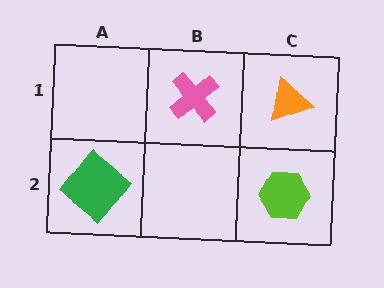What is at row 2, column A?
A green diamond.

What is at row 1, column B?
A pink cross.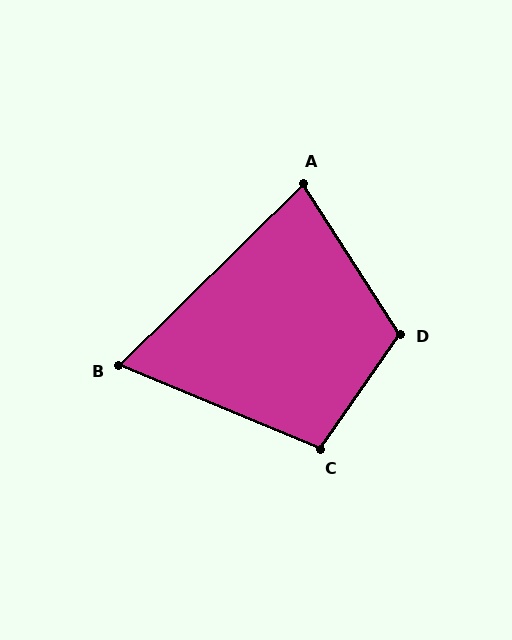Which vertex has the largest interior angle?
D, at approximately 113 degrees.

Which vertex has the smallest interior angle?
B, at approximately 67 degrees.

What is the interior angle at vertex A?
Approximately 78 degrees (acute).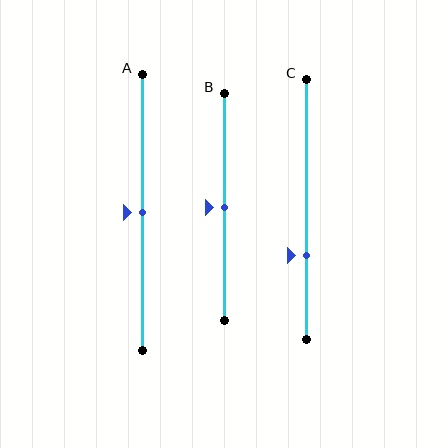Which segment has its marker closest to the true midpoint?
Segment A has its marker closest to the true midpoint.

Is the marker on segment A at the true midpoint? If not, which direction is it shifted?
Yes, the marker on segment A is at the true midpoint.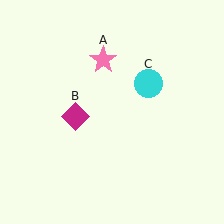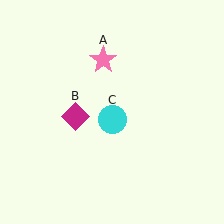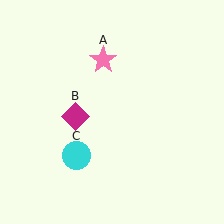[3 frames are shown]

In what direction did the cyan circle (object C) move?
The cyan circle (object C) moved down and to the left.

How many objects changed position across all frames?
1 object changed position: cyan circle (object C).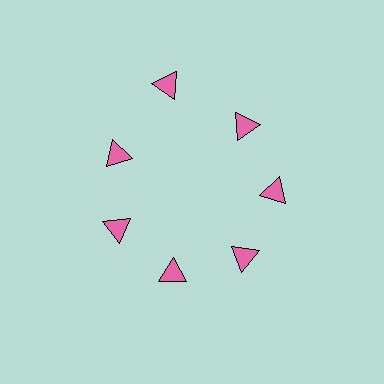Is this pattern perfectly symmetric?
No. The 7 pink triangles are arranged in a ring, but one element near the 12 o'clock position is pushed outward from the center, breaking the 7-fold rotational symmetry.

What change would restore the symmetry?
The symmetry would be restored by moving it inward, back onto the ring so that all 7 triangles sit at equal angles and equal distance from the center.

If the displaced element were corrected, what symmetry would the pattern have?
It would have 7-fold rotational symmetry — the pattern would map onto itself every 51 degrees.